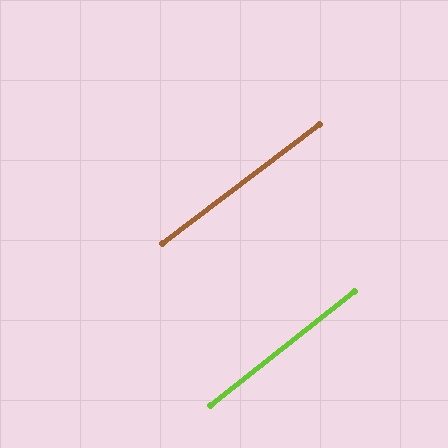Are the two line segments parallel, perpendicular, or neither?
Parallel — their directions differ by only 1.4°.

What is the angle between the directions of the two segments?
Approximately 1 degree.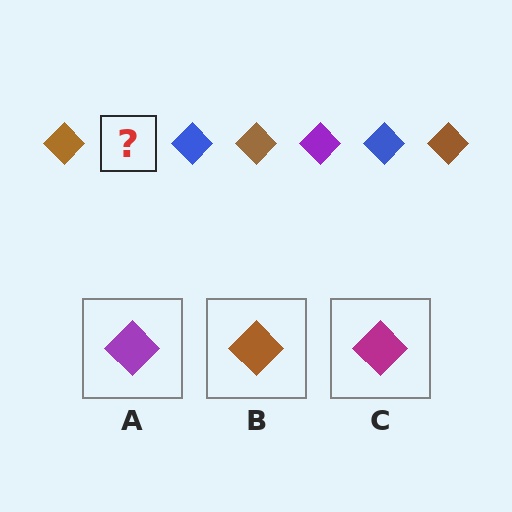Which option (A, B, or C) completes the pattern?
A.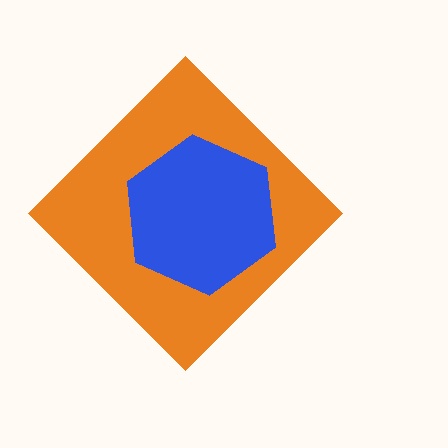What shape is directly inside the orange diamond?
The blue hexagon.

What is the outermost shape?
The orange diamond.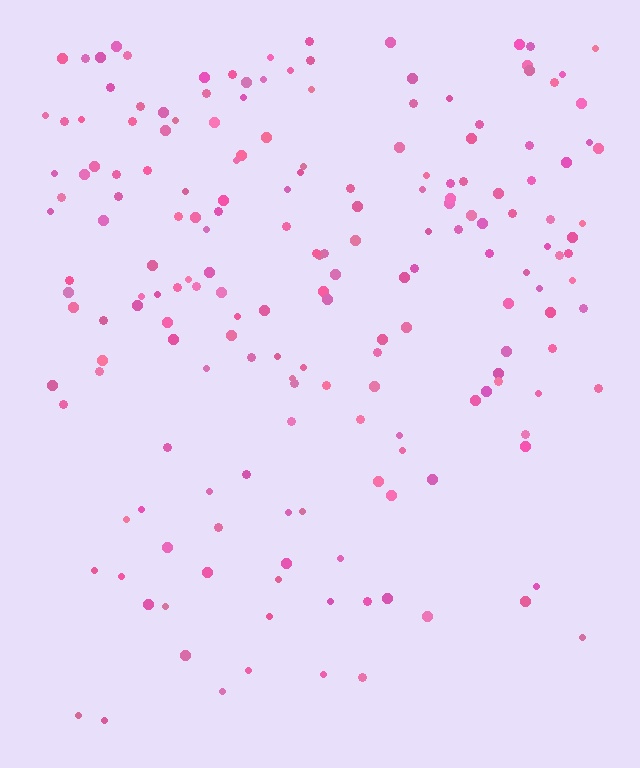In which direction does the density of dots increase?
From bottom to top, with the top side densest.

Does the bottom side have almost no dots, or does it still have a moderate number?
Still a moderate number, just noticeably fewer than the top.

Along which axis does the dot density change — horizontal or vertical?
Vertical.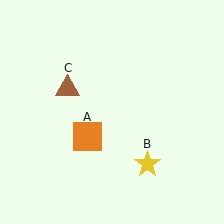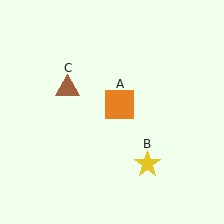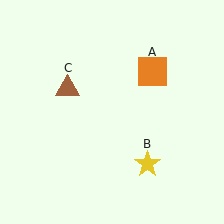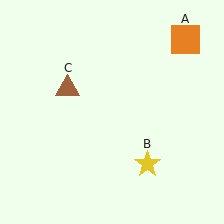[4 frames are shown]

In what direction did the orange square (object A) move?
The orange square (object A) moved up and to the right.